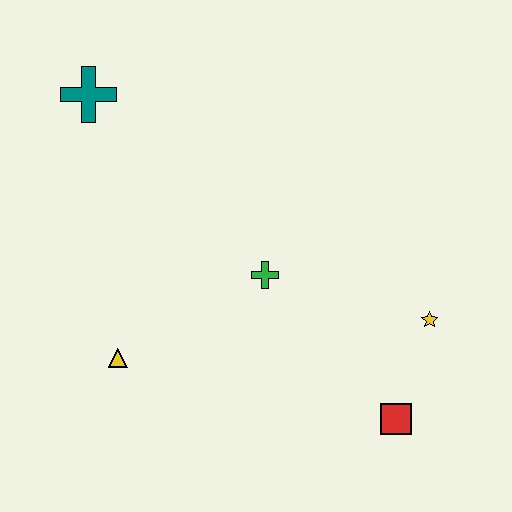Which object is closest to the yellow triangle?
The green cross is closest to the yellow triangle.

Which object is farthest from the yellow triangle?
The yellow star is farthest from the yellow triangle.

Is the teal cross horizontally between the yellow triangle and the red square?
No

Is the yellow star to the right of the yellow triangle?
Yes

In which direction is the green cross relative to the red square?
The green cross is above the red square.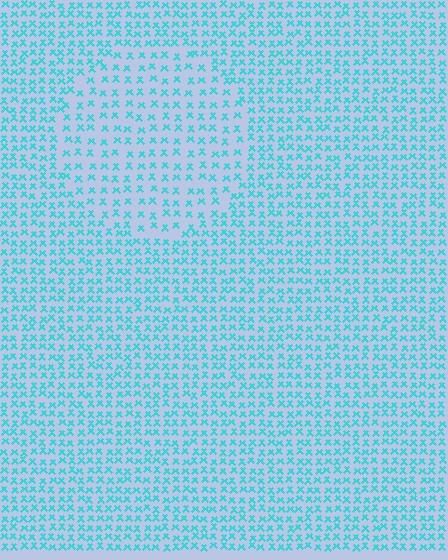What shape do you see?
I see a circle.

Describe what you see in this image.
The image contains small cyan elements arranged at two different densities. A circle-shaped region is visible where the elements are less densely packed than the surrounding area.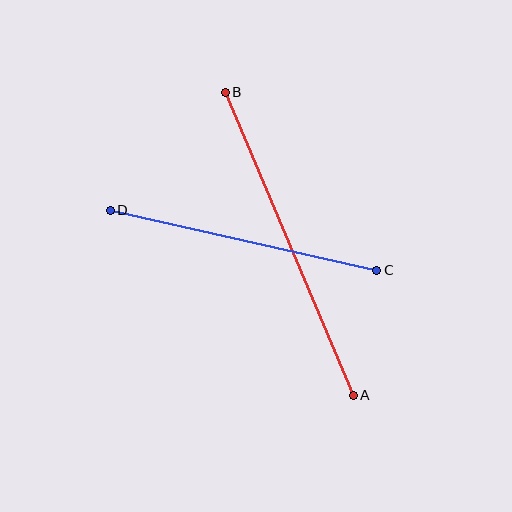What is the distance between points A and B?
The distance is approximately 329 pixels.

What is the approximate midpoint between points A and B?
The midpoint is at approximately (289, 244) pixels.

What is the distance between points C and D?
The distance is approximately 273 pixels.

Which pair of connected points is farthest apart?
Points A and B are farthest apart.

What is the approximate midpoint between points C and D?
The midpoint is at approximately (244, 240) pixels.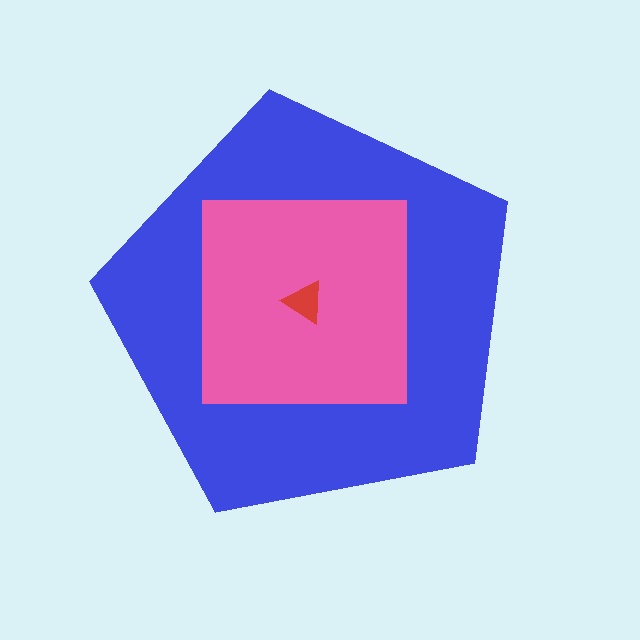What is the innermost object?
The red triangle.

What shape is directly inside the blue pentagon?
The pink square.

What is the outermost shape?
The blue pentagon.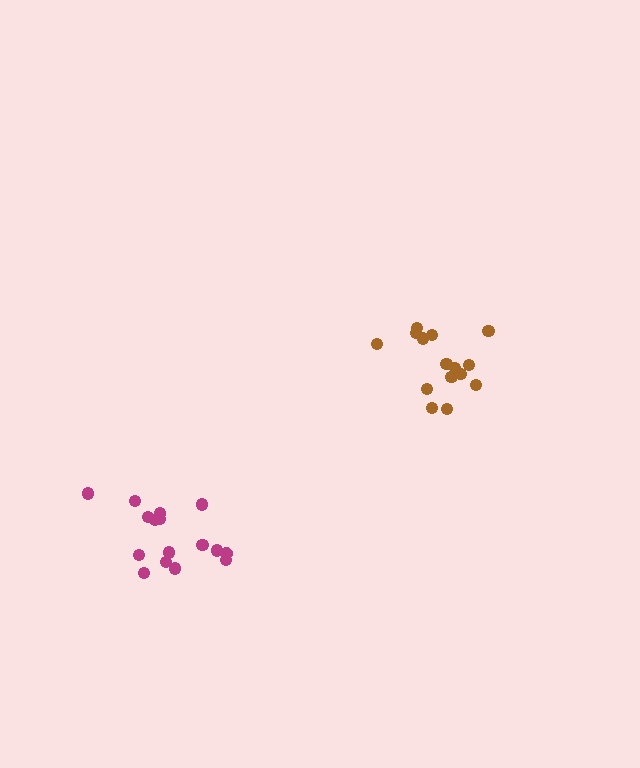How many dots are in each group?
Group 1: 16 dots, Group 2: 16 dots (32 total).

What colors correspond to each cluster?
The clusters are colored: brown, magenta.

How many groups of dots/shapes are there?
There are 2 groups.